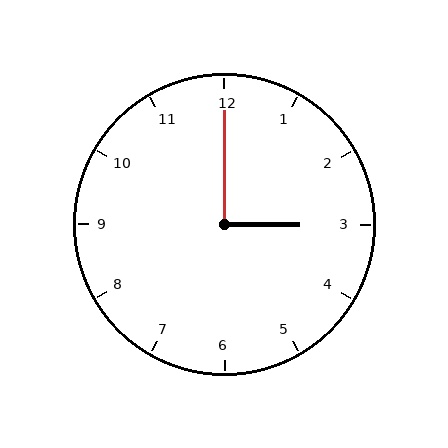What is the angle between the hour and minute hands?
Approximately 90 degrees.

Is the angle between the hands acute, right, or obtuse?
It is right.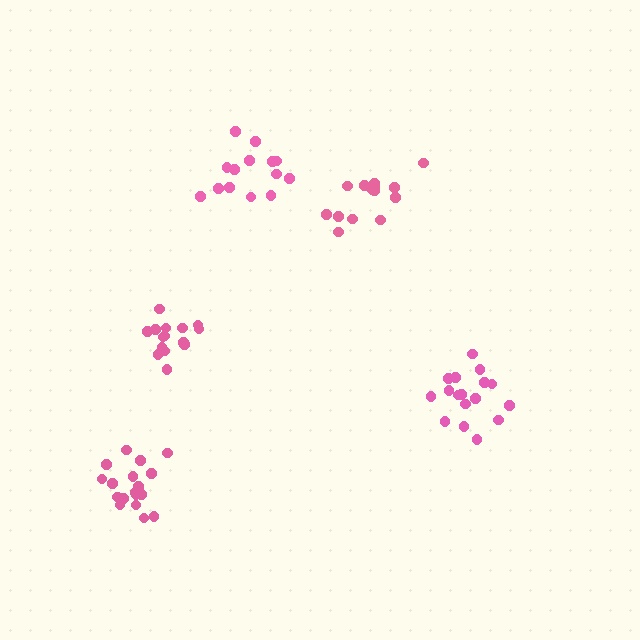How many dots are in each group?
Group 1: 17 dots, Group 2: 19 dots, Group 3: 14 dots, Group 4: 15 dots, Group 5: 14 dots (79 total).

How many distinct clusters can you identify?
There are 5 distinct clusters.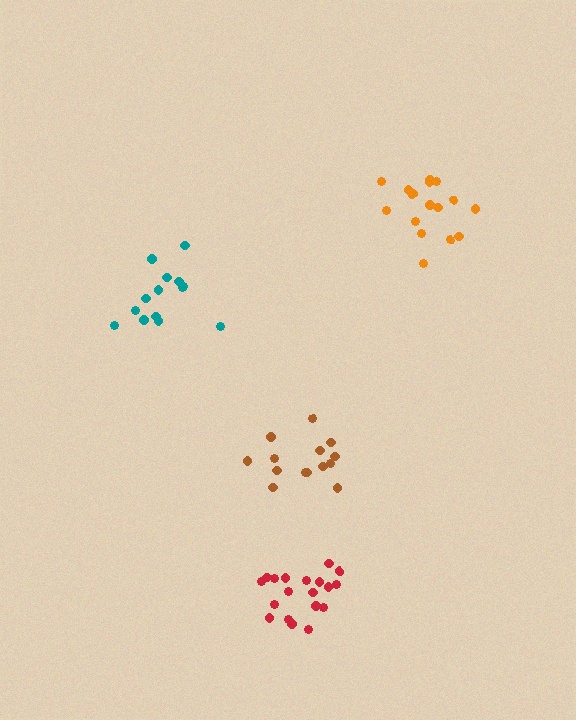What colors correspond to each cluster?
The clusters are colored: teal, red, orange, brown.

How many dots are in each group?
Group 1: 14 dots, Group 2: 19 dots, Group 3: 16 dots, Group 4: 14 dots (63 total).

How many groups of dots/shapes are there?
There are 4 groups.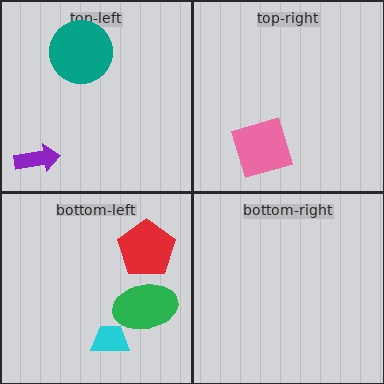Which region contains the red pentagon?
The bottom-left region.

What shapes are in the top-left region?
The purple arrow, the teal circle.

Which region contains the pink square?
The top-right region.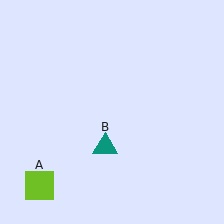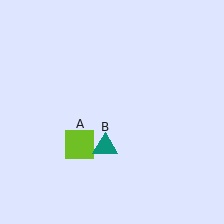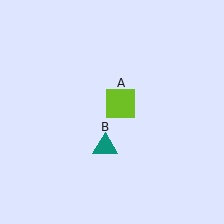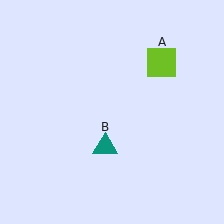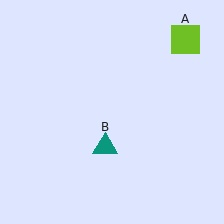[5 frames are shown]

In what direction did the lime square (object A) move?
The lime square (object A) moved up and to the right.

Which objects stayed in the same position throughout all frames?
Teal triangle (object B) remained stationary.